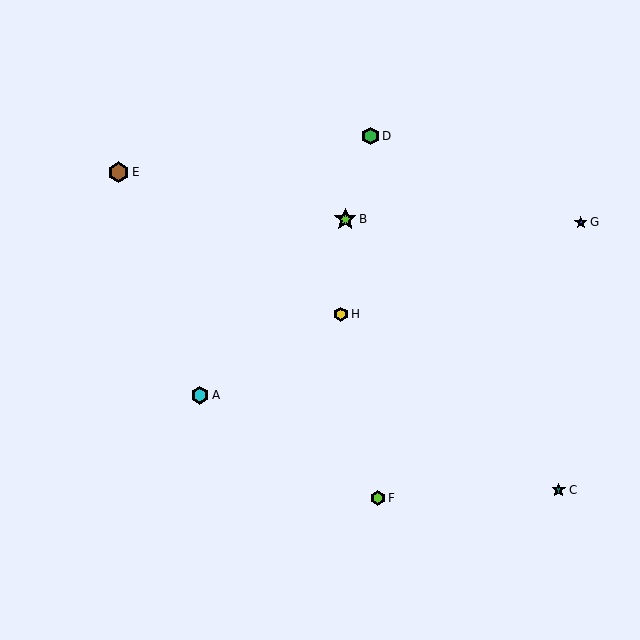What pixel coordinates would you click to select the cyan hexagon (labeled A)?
Click at (200, 395) to select the cyan hexagon A.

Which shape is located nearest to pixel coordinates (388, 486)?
The lime hexagon (labeled F) at (378, 498) is nearest to that location.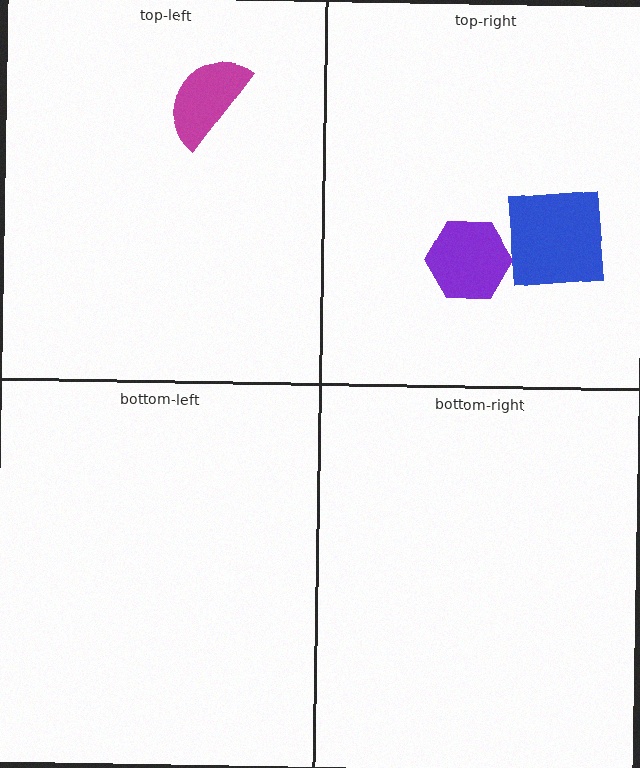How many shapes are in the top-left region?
1.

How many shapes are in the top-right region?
2.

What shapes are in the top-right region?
The blue square, the purple hexagon.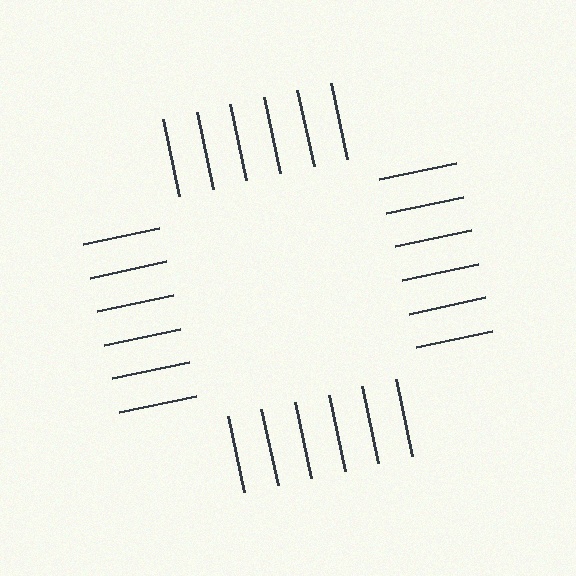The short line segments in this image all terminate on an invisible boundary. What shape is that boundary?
An illusory square — the line segments terminate on its edges but no continuous stroke is drawn.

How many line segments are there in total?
24 — 6 along each of the 4 edges.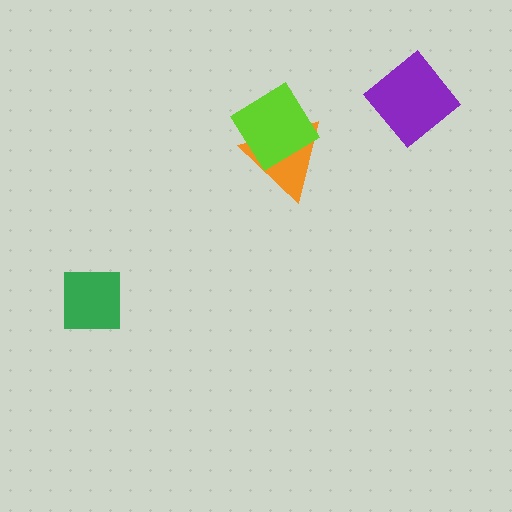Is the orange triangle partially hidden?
Yes, it is partially covered by another shape.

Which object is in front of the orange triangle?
The lime diamond is in front of the orange triangle.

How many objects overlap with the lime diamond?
1 object overlaps with the lime diamond.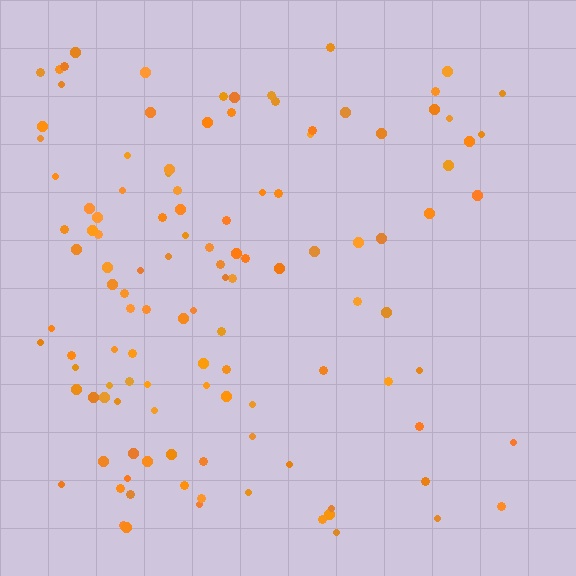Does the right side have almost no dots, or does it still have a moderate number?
Still a moderate number, just noticeably fewer than the left.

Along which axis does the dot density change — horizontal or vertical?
Horizontal.